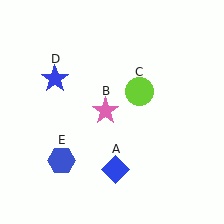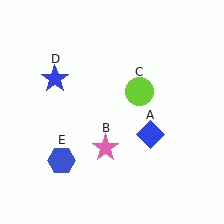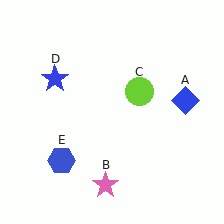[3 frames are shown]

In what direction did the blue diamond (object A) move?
The blue diamond (object A) moved up and to the right.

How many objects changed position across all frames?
2 objects changed position: blue diamond (object A), pink star (object B).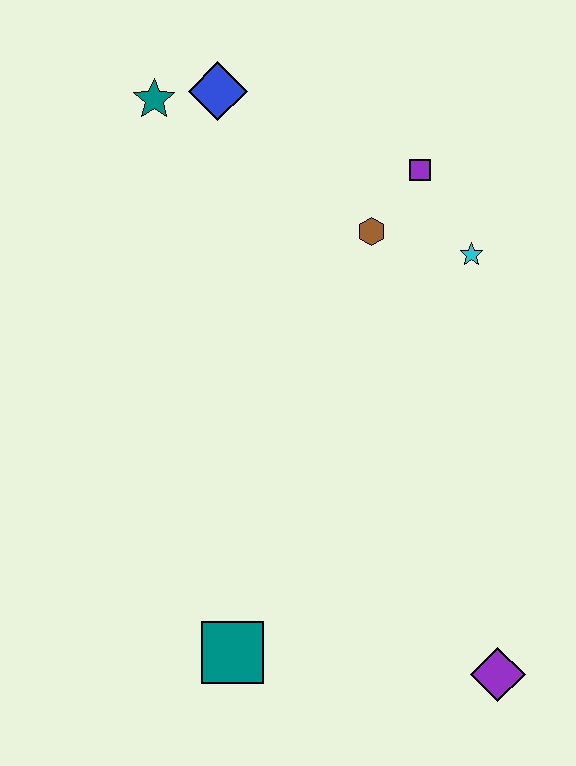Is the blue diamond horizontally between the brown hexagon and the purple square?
No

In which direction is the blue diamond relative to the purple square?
The blue diamond is to the left of the purple square.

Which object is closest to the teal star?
The blue diamond is closest to the teal star.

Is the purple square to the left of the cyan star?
Yes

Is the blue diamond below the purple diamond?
No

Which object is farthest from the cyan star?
The teal square is farthest from the cyan star.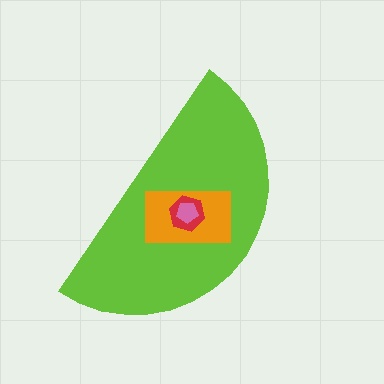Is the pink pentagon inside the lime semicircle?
Yes.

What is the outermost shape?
The lime semicircle.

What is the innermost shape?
The pink pentagon.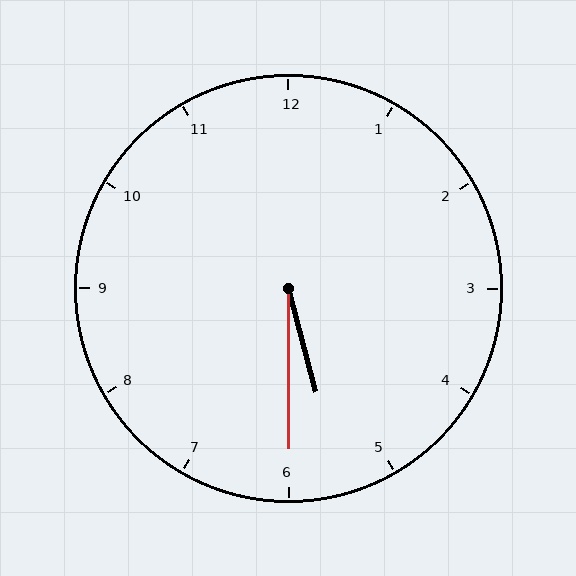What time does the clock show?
5:30.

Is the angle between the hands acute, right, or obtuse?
It is acute.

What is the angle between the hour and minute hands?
Approximately 15 degrees.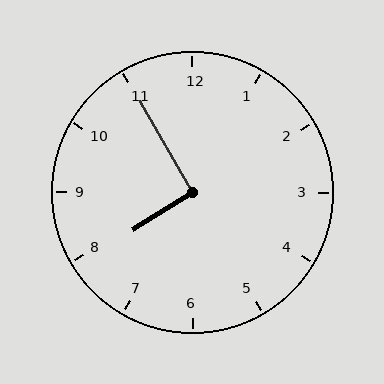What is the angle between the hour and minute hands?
Approximately 92 degrees.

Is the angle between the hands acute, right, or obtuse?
It is right.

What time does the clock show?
7:55.